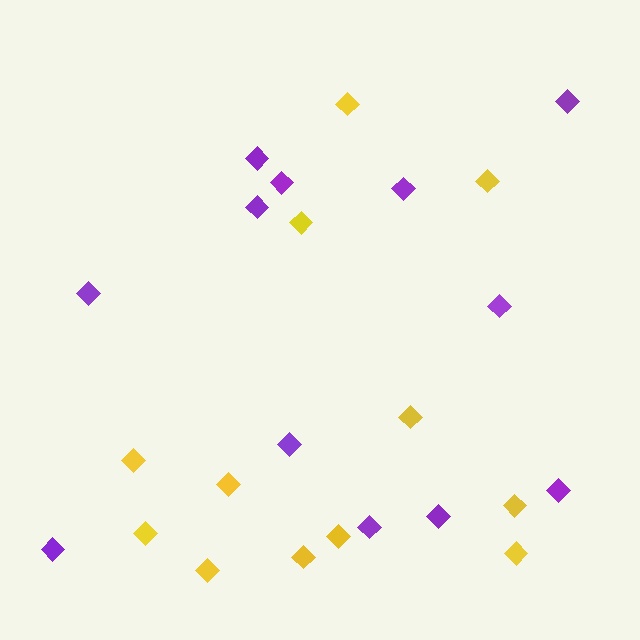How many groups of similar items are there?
There are 2 groups: one group of purple diamonds (12) and one group of yellow diamonds (12).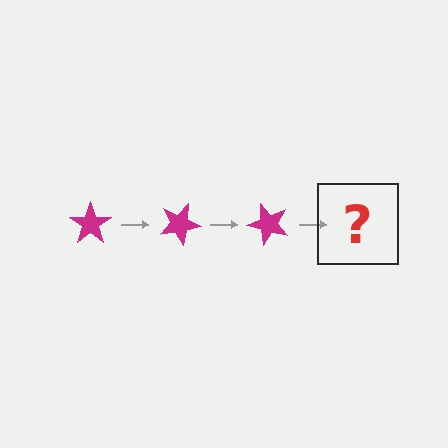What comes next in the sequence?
The next element should be a magenta star rotated 75 degrees.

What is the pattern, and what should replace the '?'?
The pattern is that the star rotates 25 degrees each step. The '?' should be a magenta star rotated 75 degrees.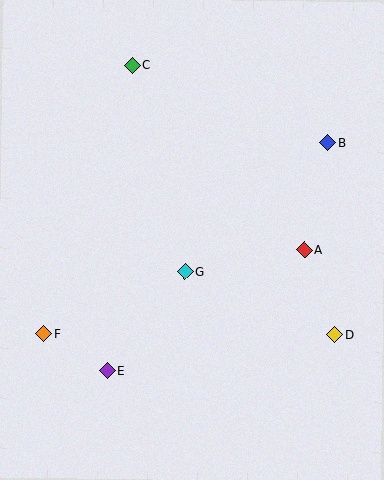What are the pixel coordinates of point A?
Point A is at (304, 250).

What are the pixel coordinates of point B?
Point B is at (328, 143).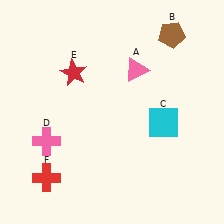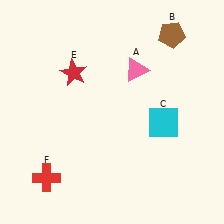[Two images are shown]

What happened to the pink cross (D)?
The pink cross (D) was removed in Image 2. It was in the bottom-left area of Image 1.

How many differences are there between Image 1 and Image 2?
There is 1 difference between the two images.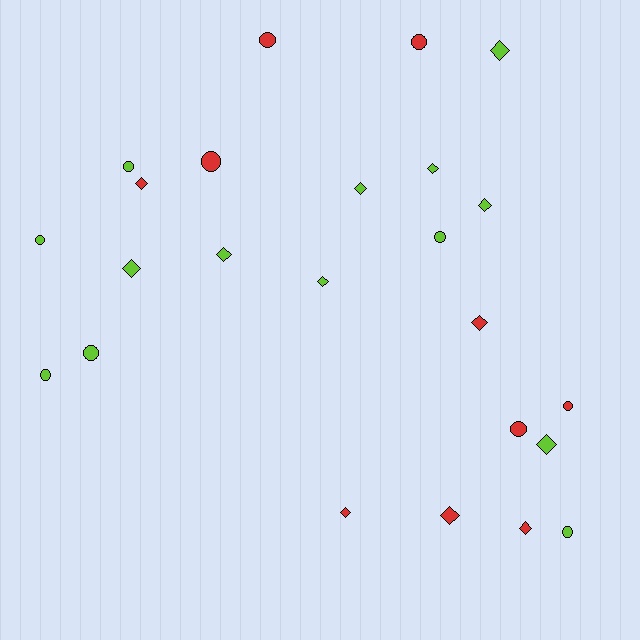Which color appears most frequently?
Lime, with 14 objects.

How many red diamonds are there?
There are 5 red diamonds.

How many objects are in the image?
There are 24 objects.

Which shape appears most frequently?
Diamond, with 13 objects.